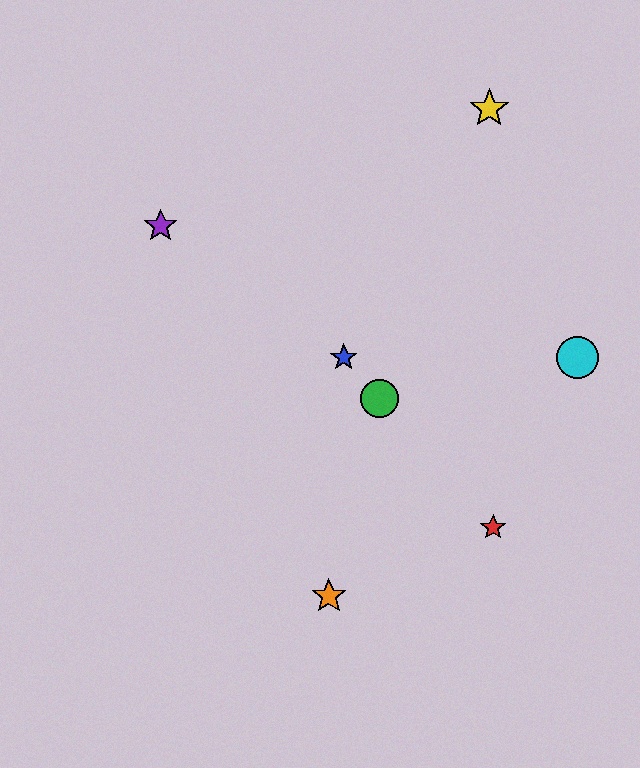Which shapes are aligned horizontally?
The blue star, the cyan circle are aligned horizontally.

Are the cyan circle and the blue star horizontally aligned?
Yes, both are at y≈357.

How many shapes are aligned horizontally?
2 shapes (the blue star, the cyan circle) are aligned horizontally.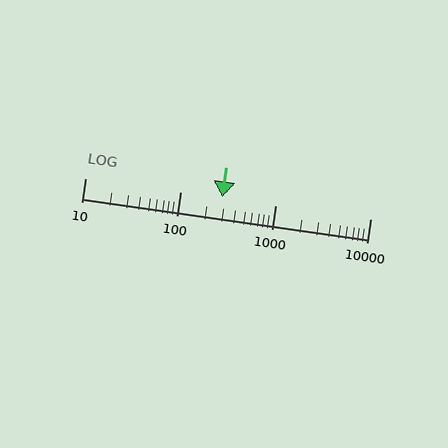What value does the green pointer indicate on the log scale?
The pointer indicates approximately 280.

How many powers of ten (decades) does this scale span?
The scale spans 3 decades, from 10 to 10000.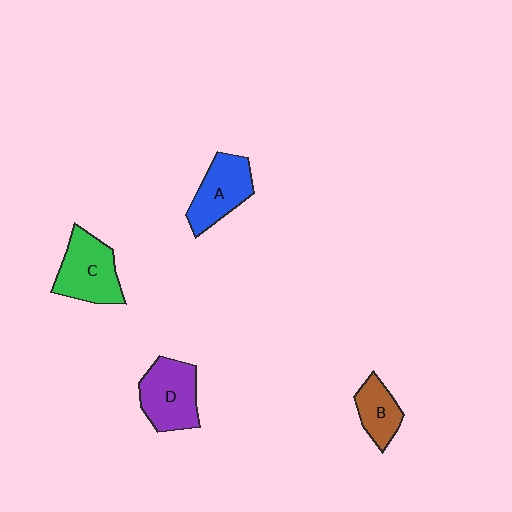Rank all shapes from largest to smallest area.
From largest to smallest: C (green), D (purple), A (blue), B (brown).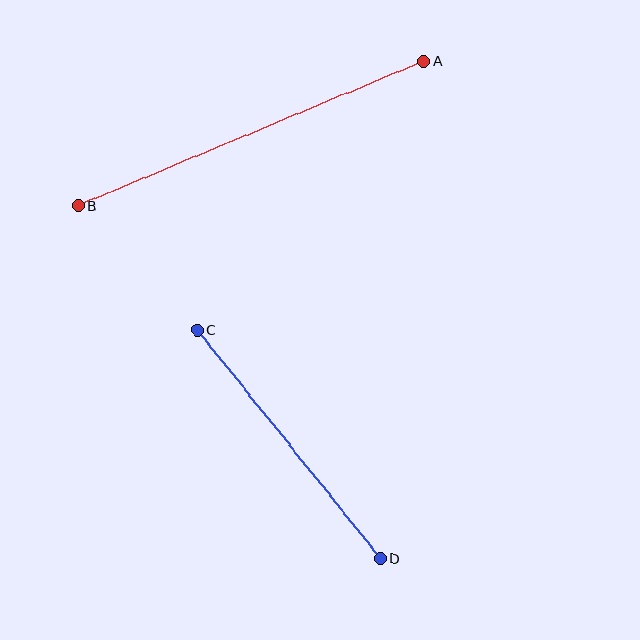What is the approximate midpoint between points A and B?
The midpoint is at approximately (251, 133) pixels.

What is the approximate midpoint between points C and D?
The midpoint is at approximately (289, 444) pixels.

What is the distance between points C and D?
The distance is approximately 293 pixels.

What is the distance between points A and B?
The distance is approximately 375 pixels.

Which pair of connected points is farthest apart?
Points A and B are farthest apart.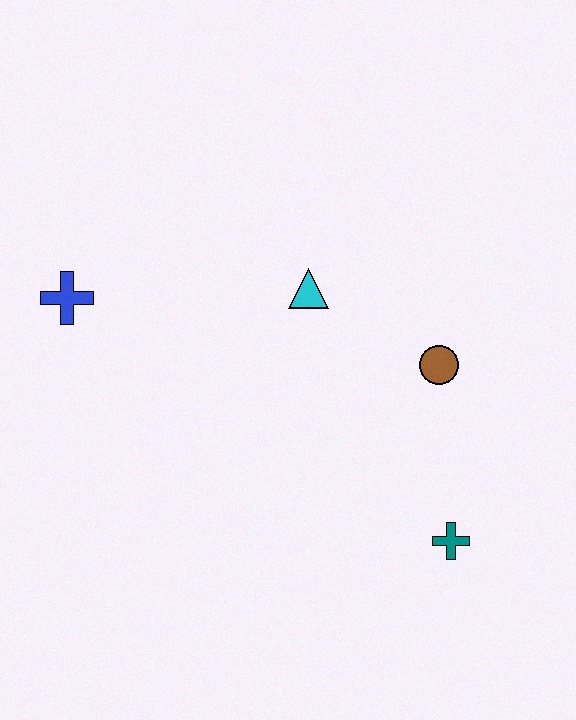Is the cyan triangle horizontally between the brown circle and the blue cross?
Yes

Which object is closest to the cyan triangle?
The brown circle is closest to the cyan triangle.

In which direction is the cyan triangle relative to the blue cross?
The cyan triangle is to the right of the blue cross.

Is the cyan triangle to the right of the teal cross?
No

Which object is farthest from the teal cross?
The blue cross is farthest from the teal cross.